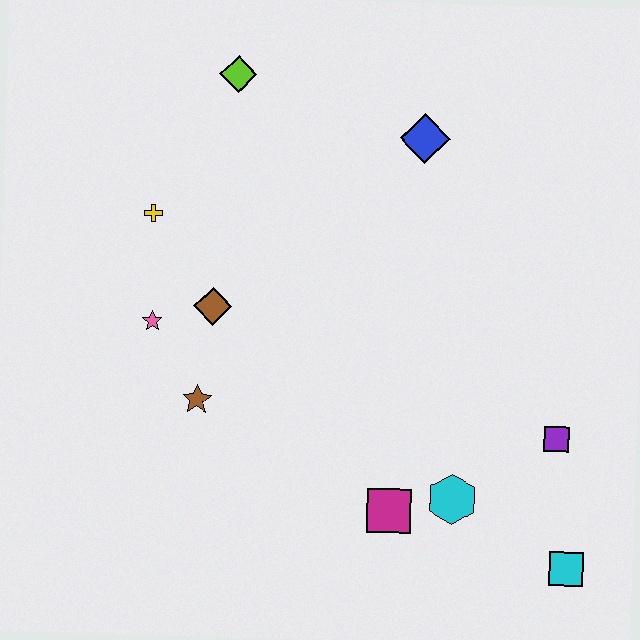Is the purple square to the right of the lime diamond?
Yes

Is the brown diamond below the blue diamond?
Yes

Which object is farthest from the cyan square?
The lime diamond is farthest from the cyan square.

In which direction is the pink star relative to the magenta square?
The pink star is to the left of the magenta square.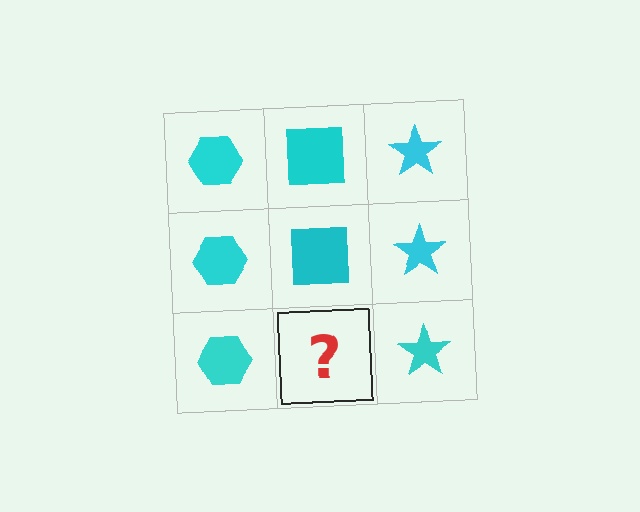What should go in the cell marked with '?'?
The missing cell should contain a cyan square.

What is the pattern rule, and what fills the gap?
The rule is that each column has a consistent shape. The gap should be filled with a cyan square.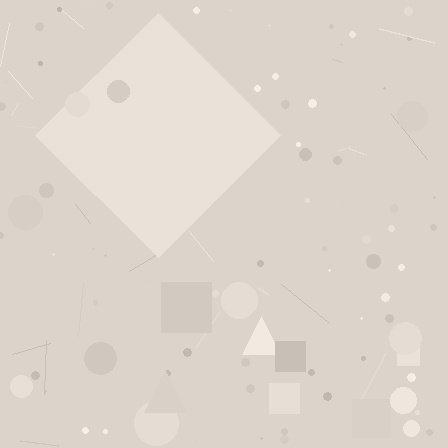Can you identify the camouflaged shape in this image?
The camouflaged shape is a diamond.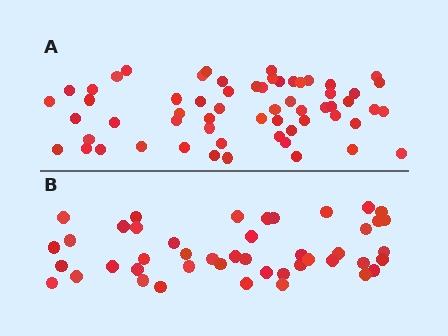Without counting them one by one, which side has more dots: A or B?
Region A (the top region) has more dots.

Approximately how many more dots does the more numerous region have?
Region A has approximately 15 more dots than region B.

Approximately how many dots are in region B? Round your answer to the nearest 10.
About 40 dots. (The exact count is 45, which rounds to 40.)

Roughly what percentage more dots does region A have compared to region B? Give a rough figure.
About 35% more.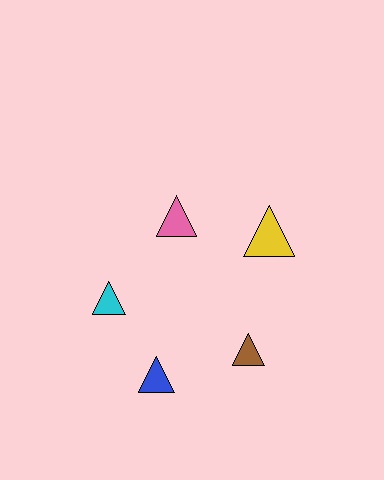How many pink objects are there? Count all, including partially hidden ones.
There is 1 pink object.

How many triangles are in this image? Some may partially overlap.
There are 5 triangles.